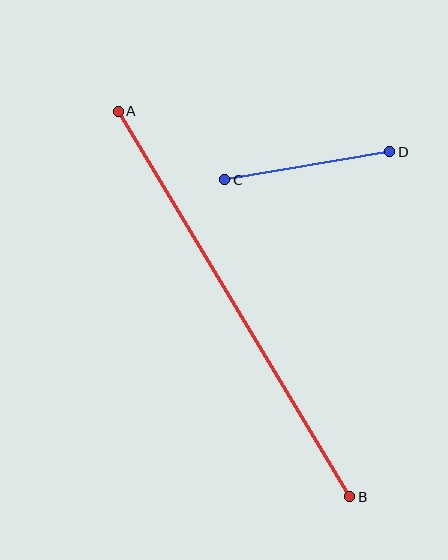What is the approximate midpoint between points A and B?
The midpoint is at approximately (234, 304) pixels.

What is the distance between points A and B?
The distance is approximately 450 pixels.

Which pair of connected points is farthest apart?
Points A and B are farthest apart.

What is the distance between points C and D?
The distance is approximately 167 pixels.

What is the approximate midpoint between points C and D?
The midpoint is at approximately (307, 166) pixels.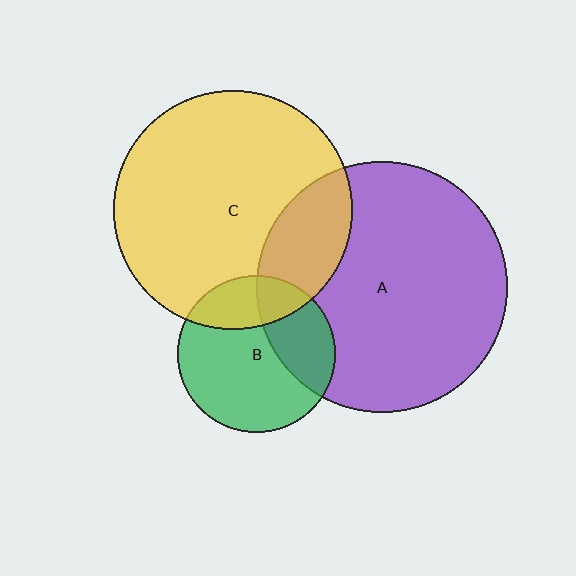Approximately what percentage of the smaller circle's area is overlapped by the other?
Approximately 20%.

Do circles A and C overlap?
Yes.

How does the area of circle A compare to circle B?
Approximately 2.5 times.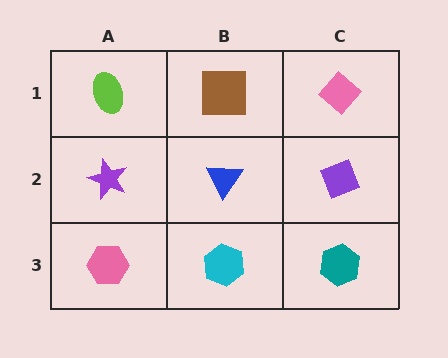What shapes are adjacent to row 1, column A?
A purple star (row 2, column A), a brown square (row 1, column B).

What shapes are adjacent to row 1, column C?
A purple diamond (row 2, column C), a brown square (row 1, column B).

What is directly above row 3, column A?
A purple star.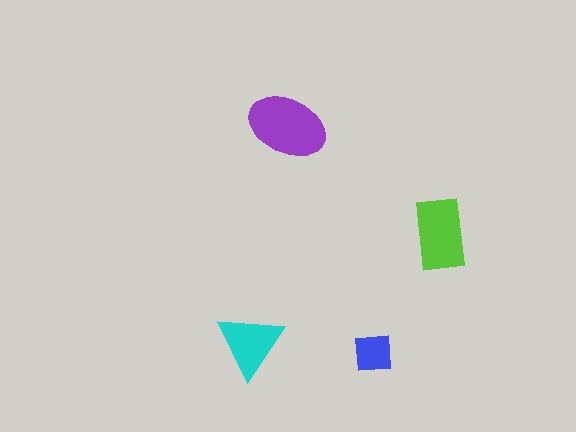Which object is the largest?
The purple ellipse.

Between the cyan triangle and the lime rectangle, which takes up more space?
The lime rectangle.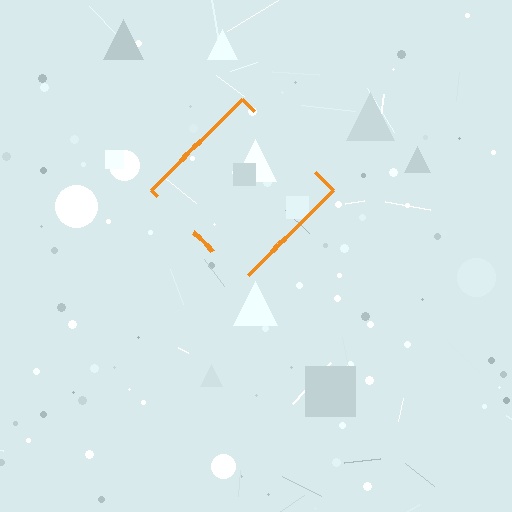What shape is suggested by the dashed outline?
The dashed outline suggests a diamond.